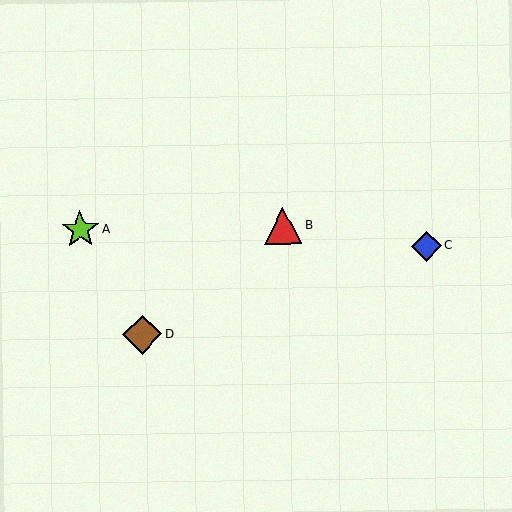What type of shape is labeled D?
Shape D is a brown diamond.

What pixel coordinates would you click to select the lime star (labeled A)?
Click at (80, 230) to select the lime star A.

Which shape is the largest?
The brown diamond (labeled D) is the largest.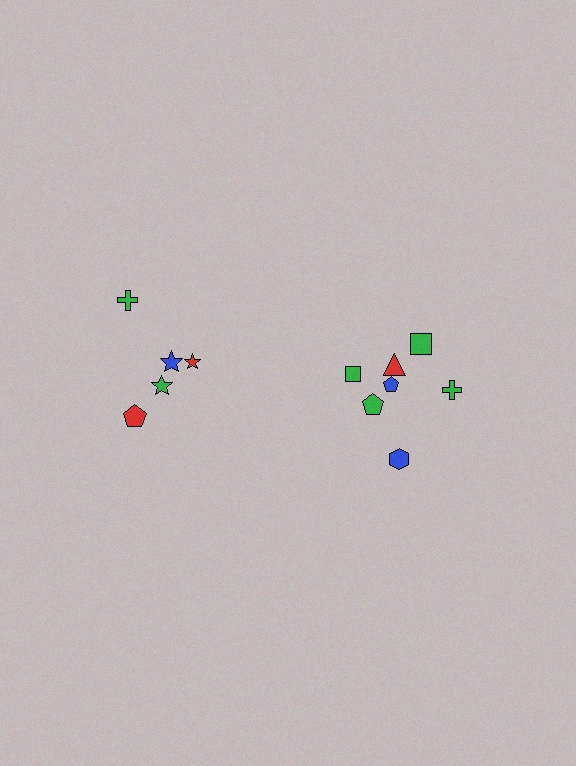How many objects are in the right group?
There are 7 objects.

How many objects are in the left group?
There are 5 objects.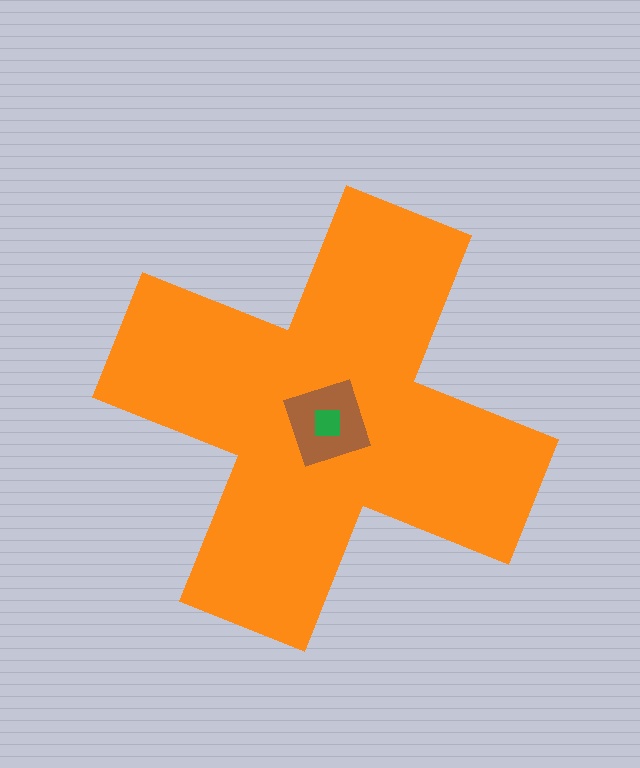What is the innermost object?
The green square.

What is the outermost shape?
The orange cross.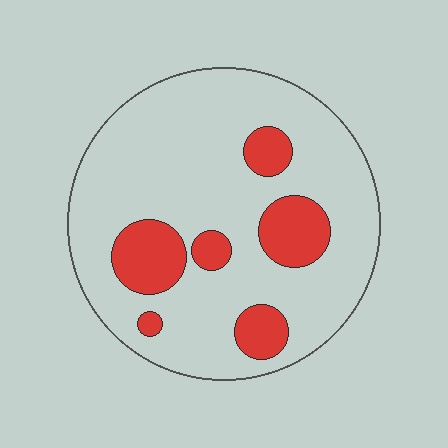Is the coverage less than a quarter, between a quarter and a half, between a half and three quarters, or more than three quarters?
Less than a quarter.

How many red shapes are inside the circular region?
6.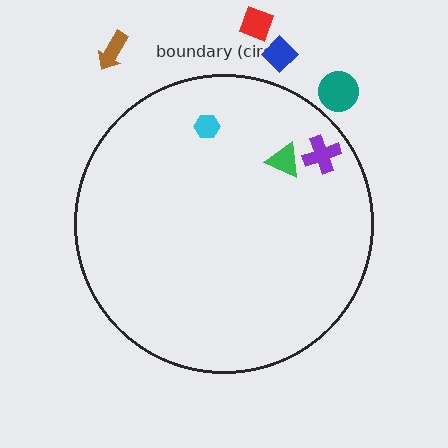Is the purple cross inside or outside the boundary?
Inside.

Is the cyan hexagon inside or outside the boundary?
Inside.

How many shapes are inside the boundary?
3 inside, 4 outside.